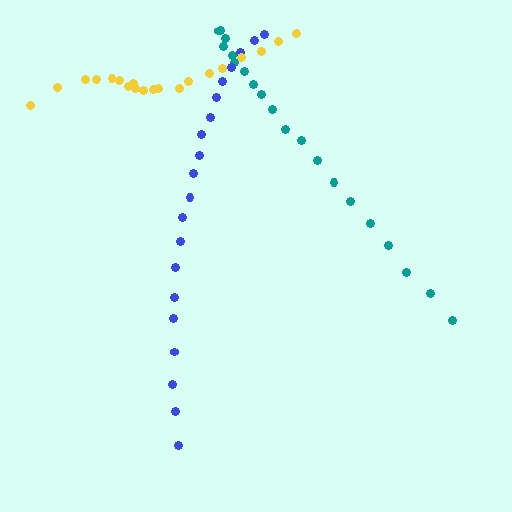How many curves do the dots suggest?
There are 3 distinct paths.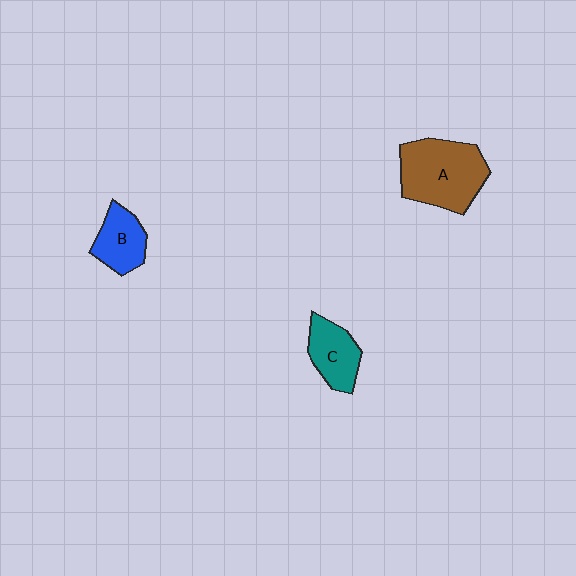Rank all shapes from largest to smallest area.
From largest to smallest: A (brown), C (teal), B (blue).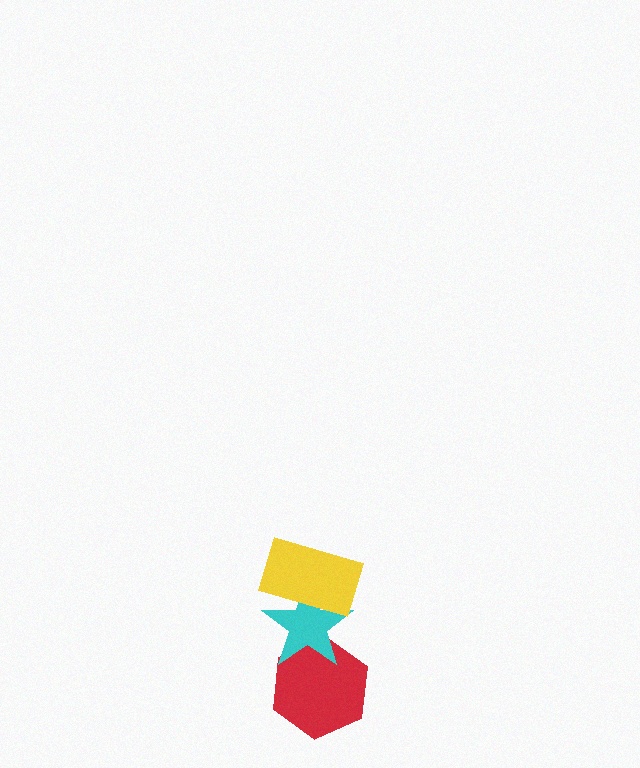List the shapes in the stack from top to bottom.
From top to bottom: the yellow rectangle, the cyan star, the red hexagon.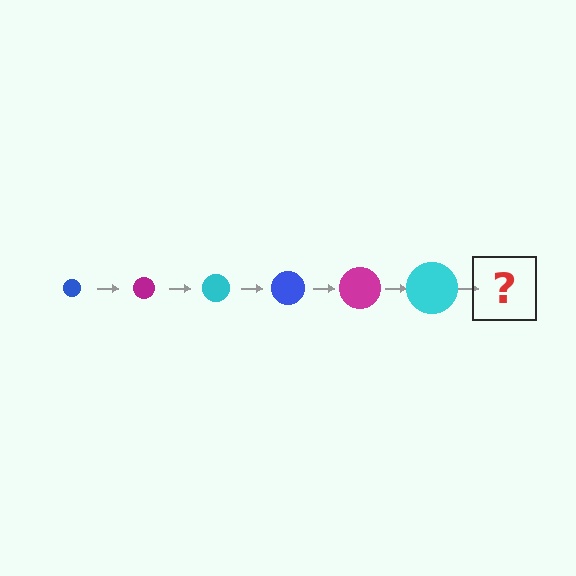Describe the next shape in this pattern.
It should be a blue circle, larger than the previous one.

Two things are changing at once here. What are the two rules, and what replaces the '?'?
The two rules are that the circle grows larger each step and the color cycles through blue, magenta, and cyan. The '?' should be a blue circle, larger than the previous one.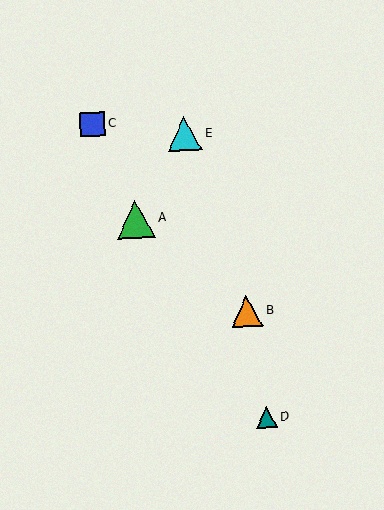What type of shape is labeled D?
Shape D is a teal triangle.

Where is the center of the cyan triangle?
The center of the cyan triangle is at (185, 134).